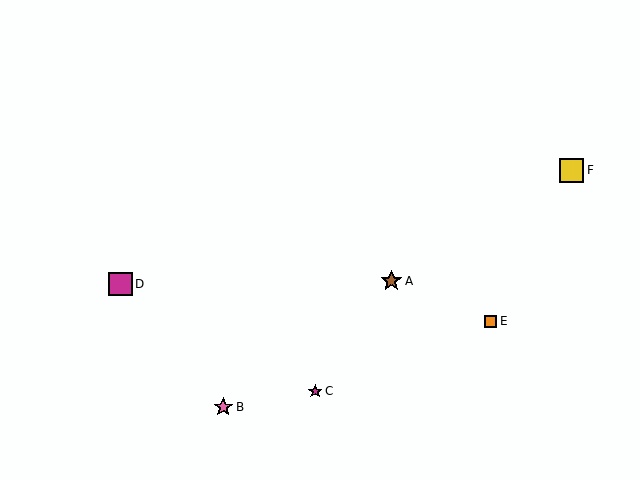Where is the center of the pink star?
The center of the pink star is at (223, 407).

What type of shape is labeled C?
Shape C is a magenta star.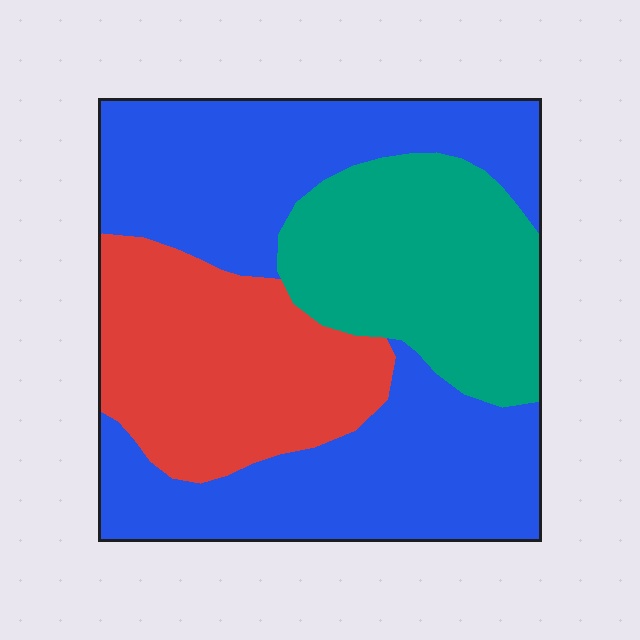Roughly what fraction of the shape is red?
Red takes up about one quarter (1/4) of the shape.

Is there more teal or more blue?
Blue.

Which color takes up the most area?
Blue, at roughly 50%.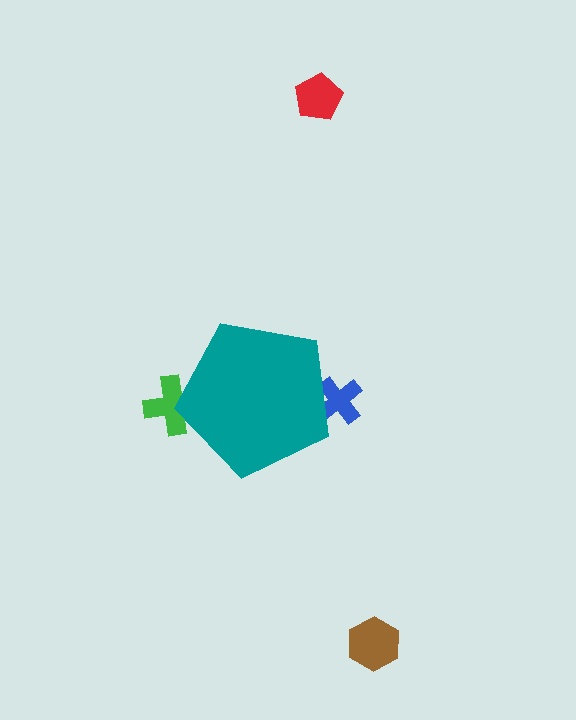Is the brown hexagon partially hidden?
No, the brown hexagon is fully visible.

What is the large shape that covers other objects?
A teal pentagon.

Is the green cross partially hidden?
Yes, the green cross is partially hidden behind the teal pentagon.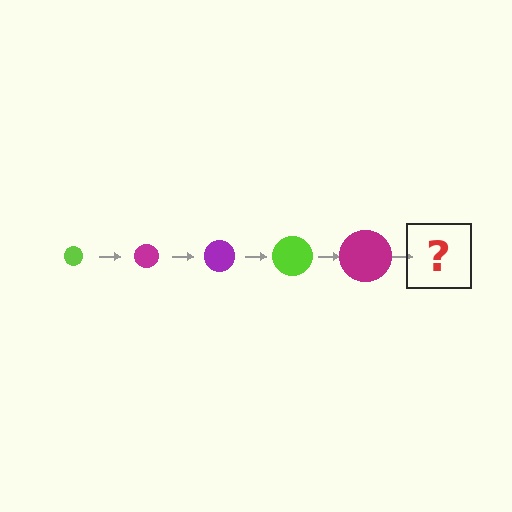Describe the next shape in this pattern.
It should be a purple circle, larger than the previous one.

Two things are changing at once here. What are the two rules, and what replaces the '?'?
The two rules are that the circle grows larger each step and the color cycles through lime, magenta, and purple. The '?' should be a purple circle, larger than the previous one.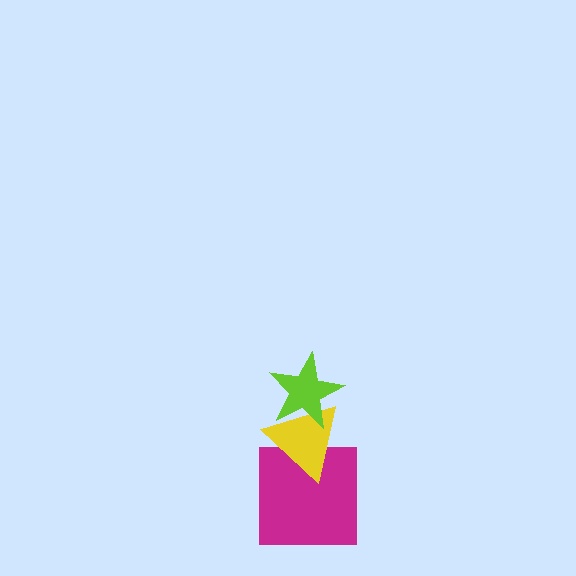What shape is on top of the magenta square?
The yellow triangle is on top of the magenta square.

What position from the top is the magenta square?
The magenta square is 3rd from the top.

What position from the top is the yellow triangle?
The yellow triangle is 2nd from the top.